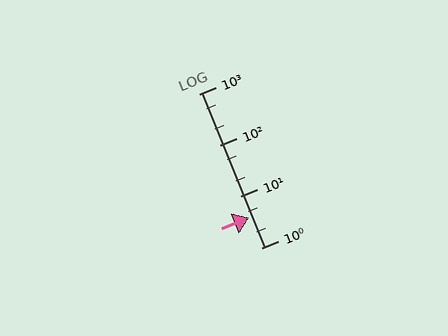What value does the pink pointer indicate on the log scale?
The pointer indicates approximately 3.9.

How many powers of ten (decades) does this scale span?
The scale spans 3 decades, from 1 to 1000.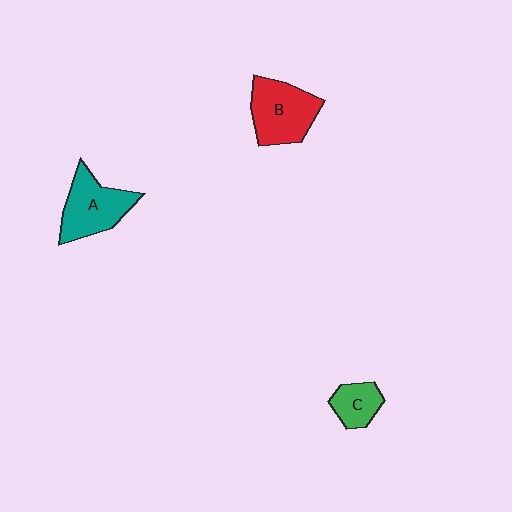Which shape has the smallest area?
Shape C (green).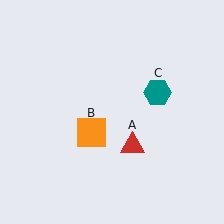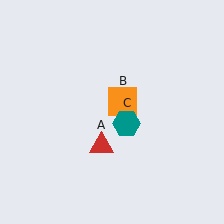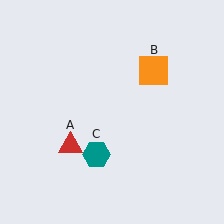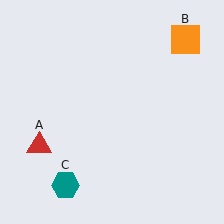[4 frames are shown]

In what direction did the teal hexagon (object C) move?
The teal hexagon (object C) moved down and to the left.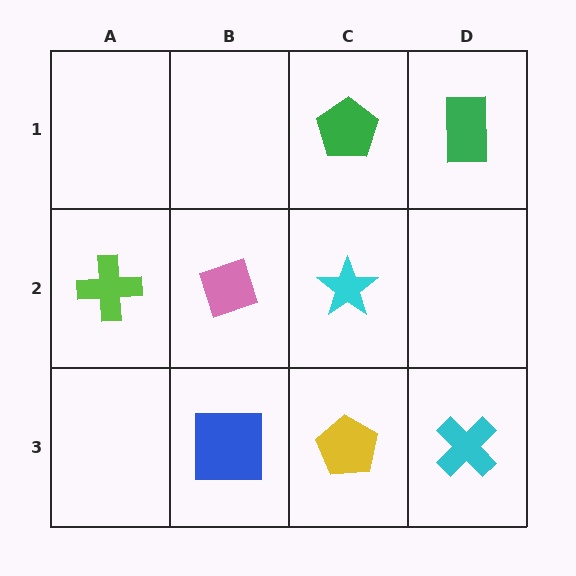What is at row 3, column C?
A yellow pentagon.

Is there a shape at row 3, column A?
No, that cell is empty.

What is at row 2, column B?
A pink diamond.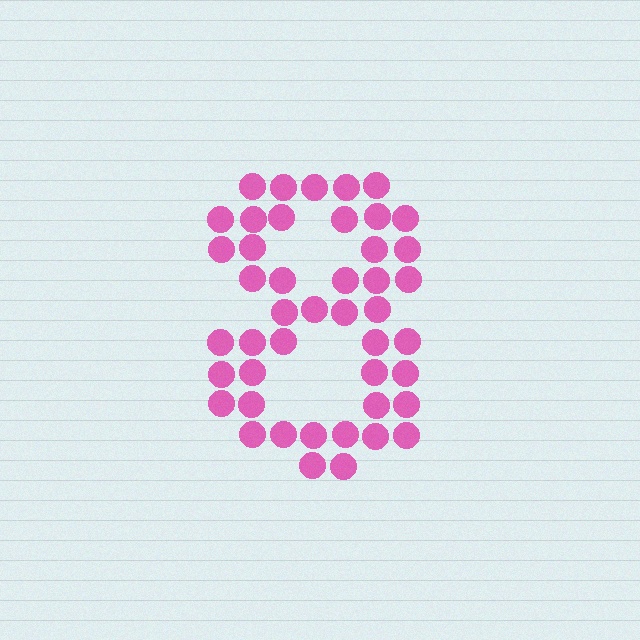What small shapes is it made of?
It is made of small circles.